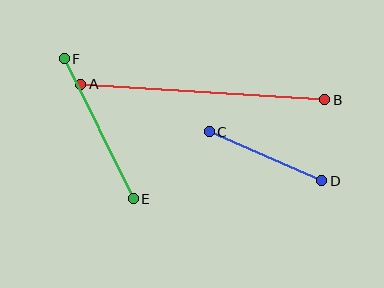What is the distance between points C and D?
The distance is approximately 123 pixels.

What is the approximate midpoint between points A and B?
The midpoint is at approximately (203, 92) pixels.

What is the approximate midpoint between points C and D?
The midpoint is at approximately (266, 156) pixels.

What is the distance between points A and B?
The distance is approximately 244 pixels.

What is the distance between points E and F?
The distance is approximately 156 pixels.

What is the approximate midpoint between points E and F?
The midpoint is at approximately (99, 129) pixels.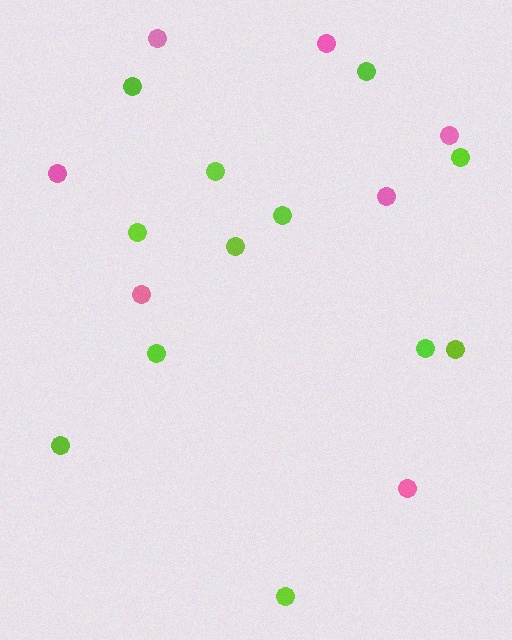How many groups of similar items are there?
There are 2 groups: one group of lime circles (12) and one group of pink circles (7).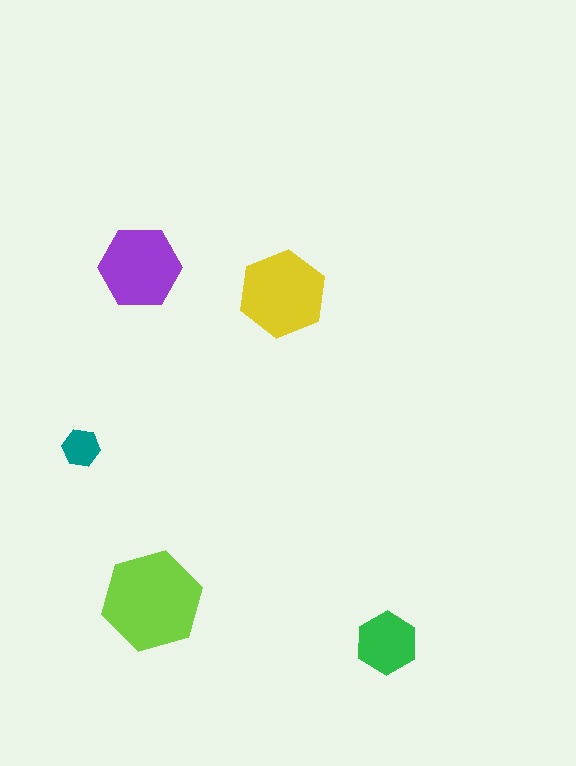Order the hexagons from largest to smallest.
the lime one, the yellow one, the purple one, the green one, the teal one.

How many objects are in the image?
There are 5 objects in the image.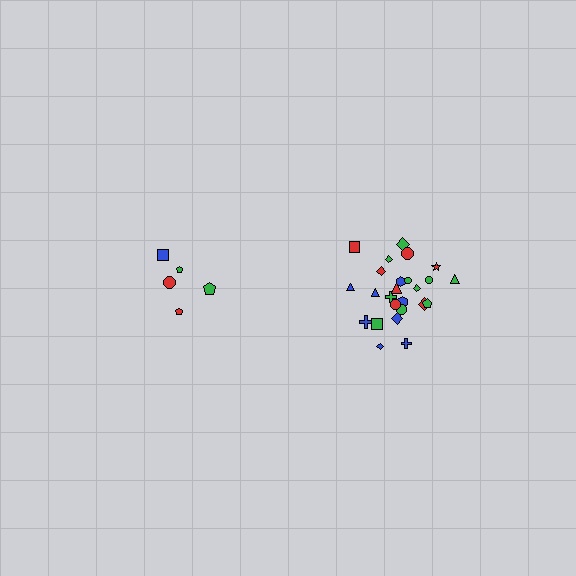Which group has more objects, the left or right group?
The right group.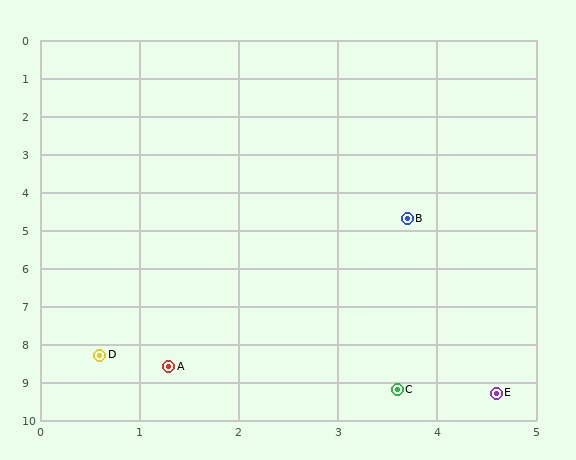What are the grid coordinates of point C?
Point C is at approximately (3.6, 9.2).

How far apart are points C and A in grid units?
Points C and A are about 2.4 grid units apart.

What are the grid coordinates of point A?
Point A is at approximately (1.3, 8.6).